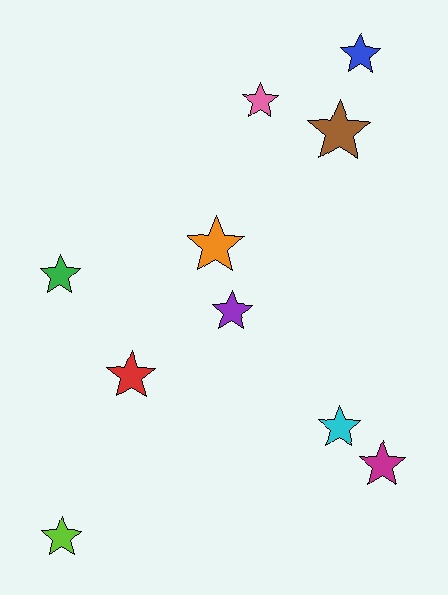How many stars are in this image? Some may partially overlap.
There are 10 stars.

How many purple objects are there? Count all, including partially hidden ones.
There is 1 purple object.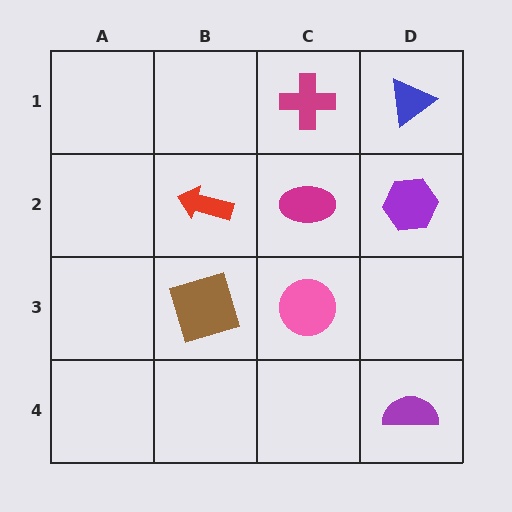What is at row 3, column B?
A brown square.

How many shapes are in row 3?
2 shapes.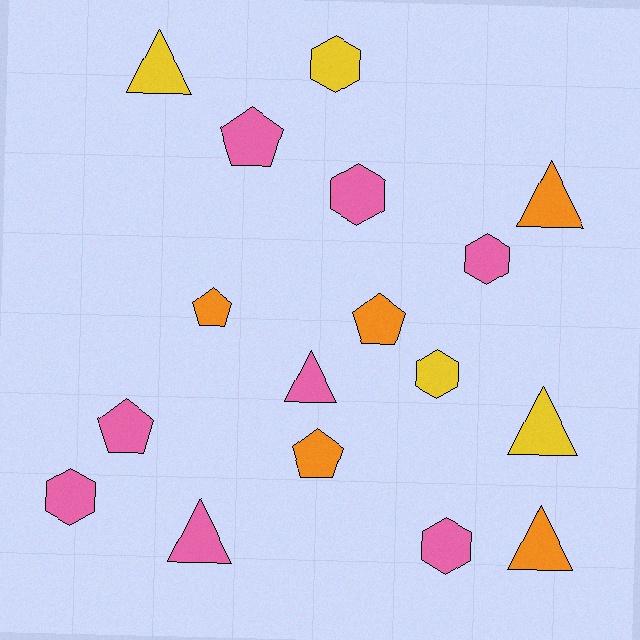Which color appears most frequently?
Pink, with 8 objects.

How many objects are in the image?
There are 17 objects.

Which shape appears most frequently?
Triangle, with 6 objects.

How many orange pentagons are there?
There are 3 orange pentagons.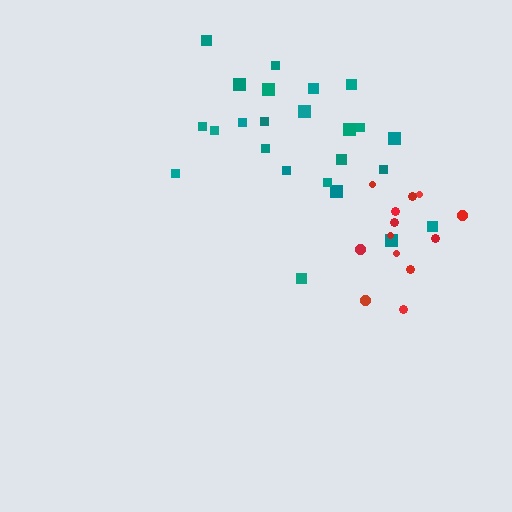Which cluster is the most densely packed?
Red.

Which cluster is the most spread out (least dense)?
Teal.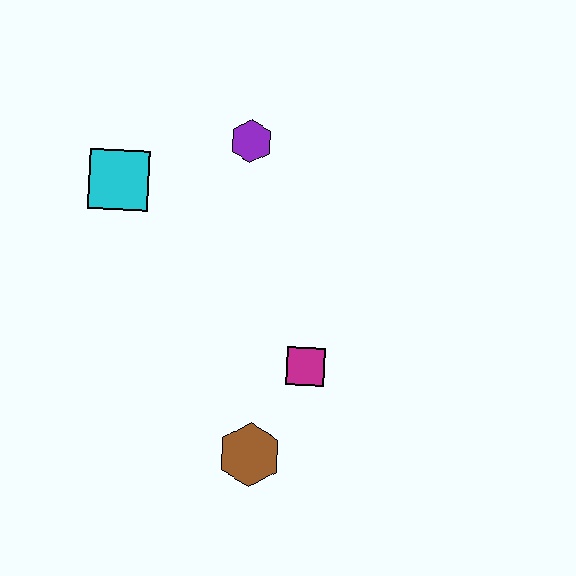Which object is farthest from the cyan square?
The brown hexagon is farthest from the cyan square.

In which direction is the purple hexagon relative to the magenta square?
The purple hexagon is above the magenta square.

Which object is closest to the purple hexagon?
The cyan square is closest to the purple hexagon.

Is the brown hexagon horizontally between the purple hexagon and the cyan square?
No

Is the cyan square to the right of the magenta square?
No